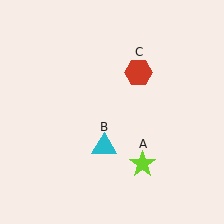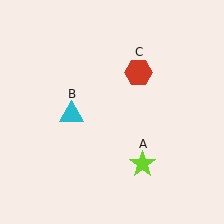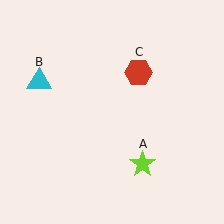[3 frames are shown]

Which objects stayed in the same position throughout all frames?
Lime star (object A) and red hexagon (object C) remained stationary.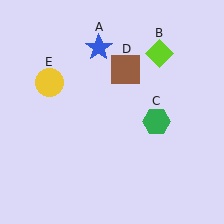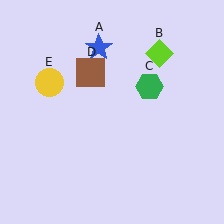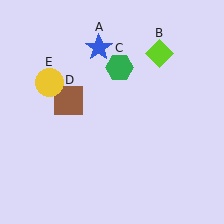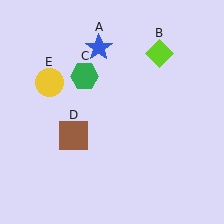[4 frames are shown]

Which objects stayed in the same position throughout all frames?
Blue star (object A) and lime diamond (object B) and yellow circle (object E) remained stationary.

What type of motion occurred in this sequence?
The green hexagon (object C), brown square (object D) rotated counterclockwise around the center of the scene.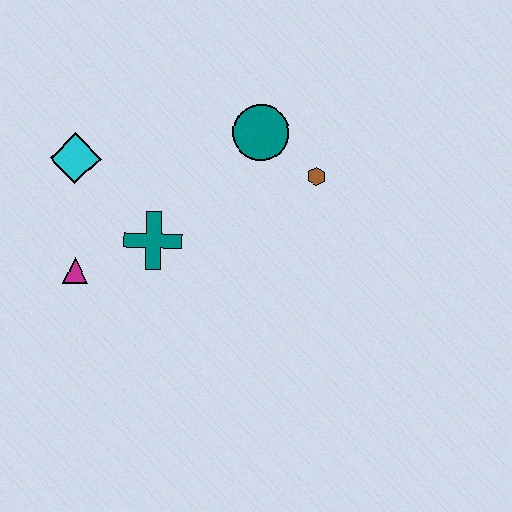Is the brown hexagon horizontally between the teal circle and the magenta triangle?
No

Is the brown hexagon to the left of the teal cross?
No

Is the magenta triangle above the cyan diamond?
No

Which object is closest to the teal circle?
The brown hexagon is closest to the teal circle.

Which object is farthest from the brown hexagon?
The magenta triangle is farthest from the brown hexagon.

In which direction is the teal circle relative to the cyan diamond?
The teal circle is to the right of the cyan diamond.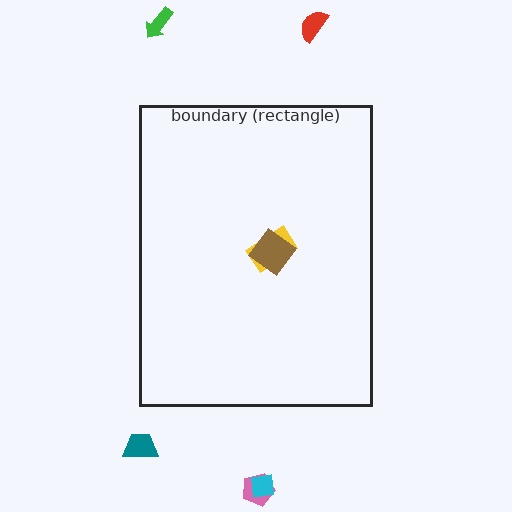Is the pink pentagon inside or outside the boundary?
Outside.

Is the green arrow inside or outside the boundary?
Outside.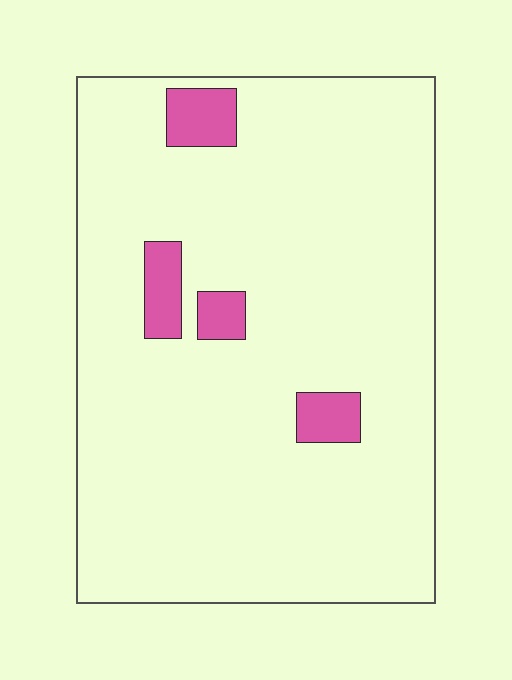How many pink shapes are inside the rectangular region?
4.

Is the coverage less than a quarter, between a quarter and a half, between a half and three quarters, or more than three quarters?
Less than a quarter.